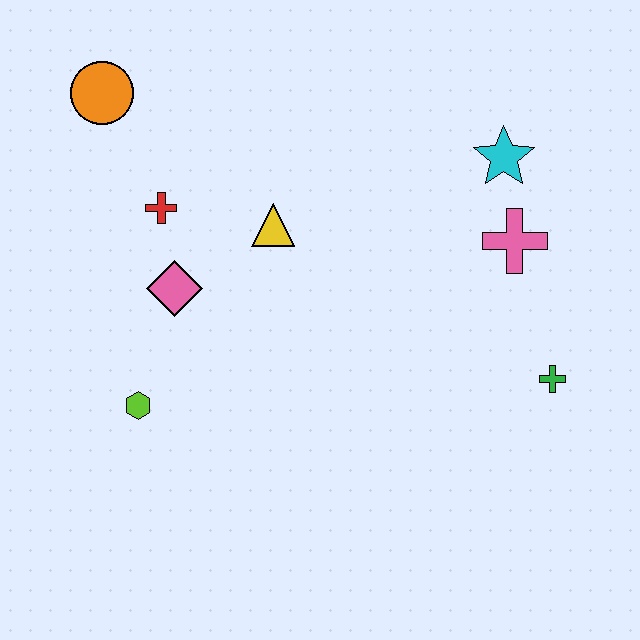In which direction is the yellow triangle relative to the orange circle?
The yellow triangle is to the right of the orange circle.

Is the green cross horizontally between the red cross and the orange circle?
No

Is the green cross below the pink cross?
Yes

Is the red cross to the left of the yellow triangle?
Yes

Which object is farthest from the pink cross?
The orange circle is farthest from the pink cross.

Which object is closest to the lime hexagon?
The pink diamond is closest to the lime hexagon.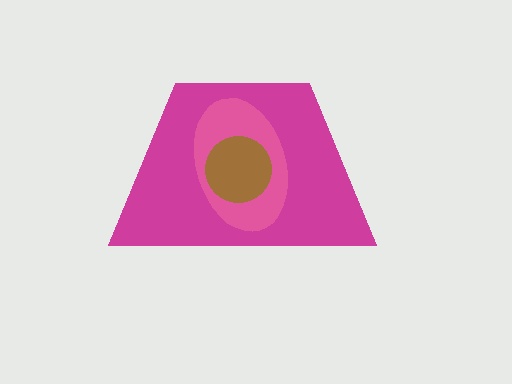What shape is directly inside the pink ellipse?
The brown circle.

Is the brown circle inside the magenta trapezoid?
Yes.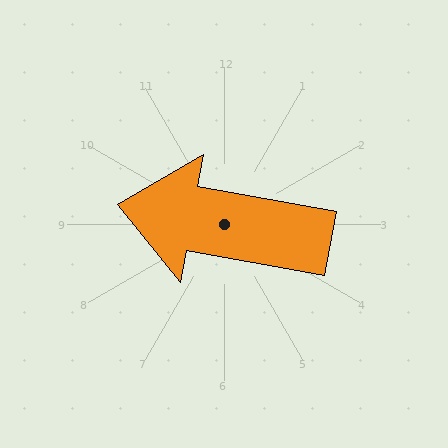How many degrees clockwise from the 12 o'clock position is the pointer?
Approximately 280 degrees.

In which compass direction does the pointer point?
West.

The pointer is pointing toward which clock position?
Roughly 9 o'clock.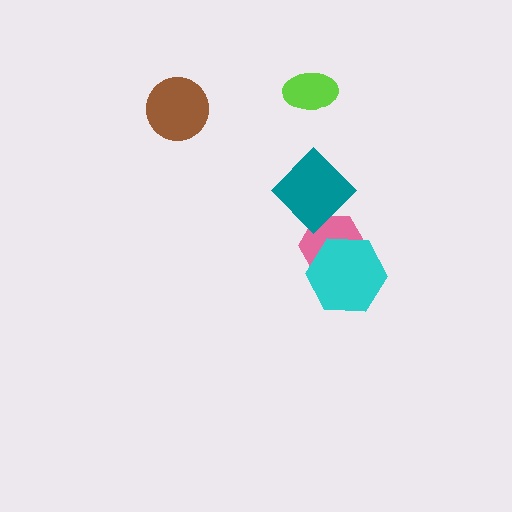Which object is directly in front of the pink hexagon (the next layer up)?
The teal diamond is directly in front of the pink hexagon.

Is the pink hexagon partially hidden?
Yes, it is partially covered by another shape.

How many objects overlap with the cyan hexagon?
1 object overlaps with the cyan hexagon.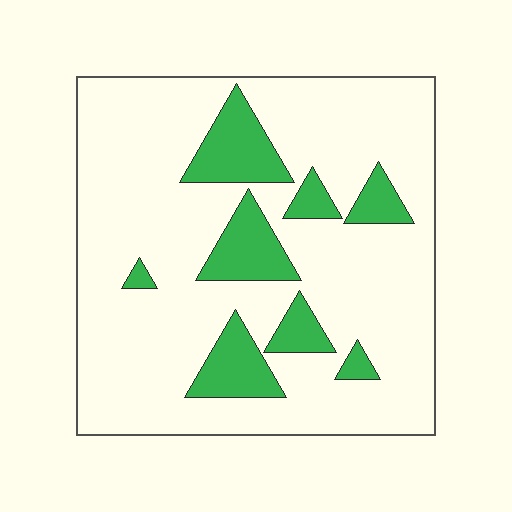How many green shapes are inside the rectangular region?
8.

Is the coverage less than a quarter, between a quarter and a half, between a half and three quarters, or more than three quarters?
Less than a quarter.